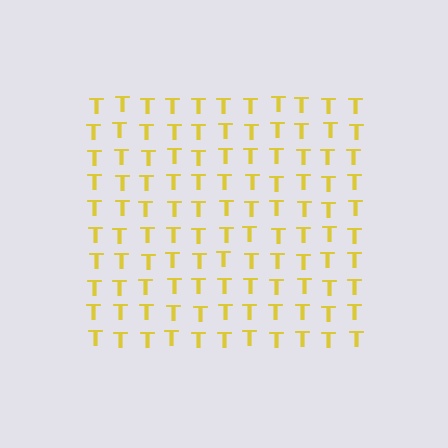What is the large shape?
The large shape is a square.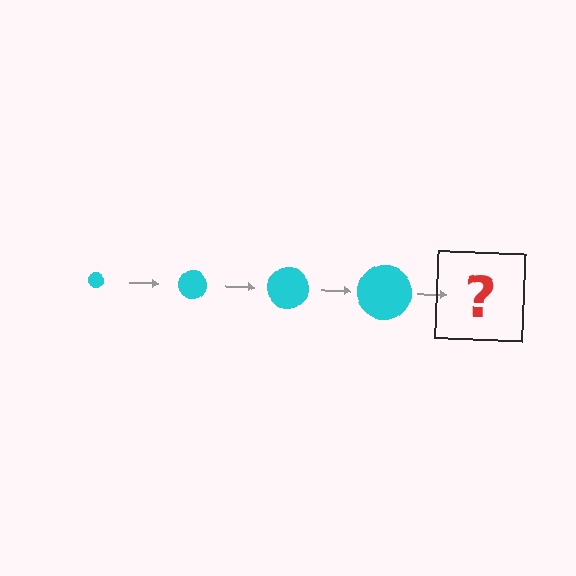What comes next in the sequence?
The next element should be a cyan circle, larger than the previous one.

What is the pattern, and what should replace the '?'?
The pattern is that the circle gets progressively larger each step. The '?' should be a cyan circle, larger than the previous one.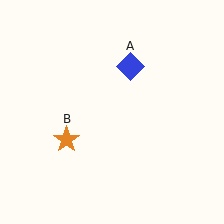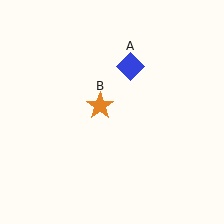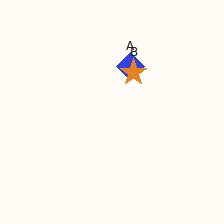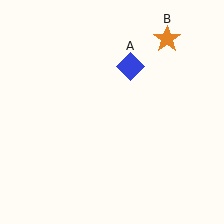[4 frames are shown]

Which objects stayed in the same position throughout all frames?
Blue diamond (object A) remained stationary.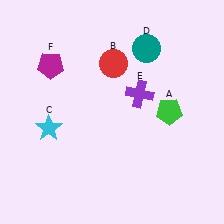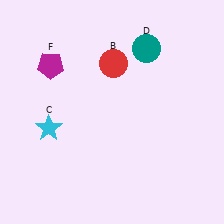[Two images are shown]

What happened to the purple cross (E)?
The purple cross (E) was removed in Image 2. It was in the top-right area of Image 1.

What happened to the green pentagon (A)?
The green pentagon (A) was removed in Image 2. It was in the top-right area of Image 1.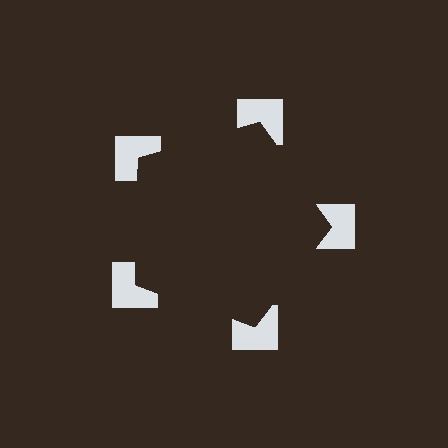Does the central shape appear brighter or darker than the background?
It typically appears slightly darker than the background, even though no actual brightness change is drawn.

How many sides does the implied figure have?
5 sides.